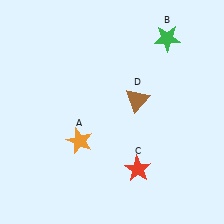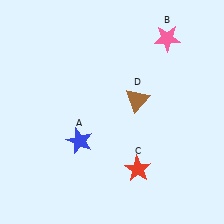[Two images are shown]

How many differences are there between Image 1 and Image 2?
There are 2 differences between the two images.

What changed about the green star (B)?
In Image 1, B is green. In Image 2, it changed to pink.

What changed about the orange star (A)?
In Image 1, A is orange. In Image 2, it changed to blue.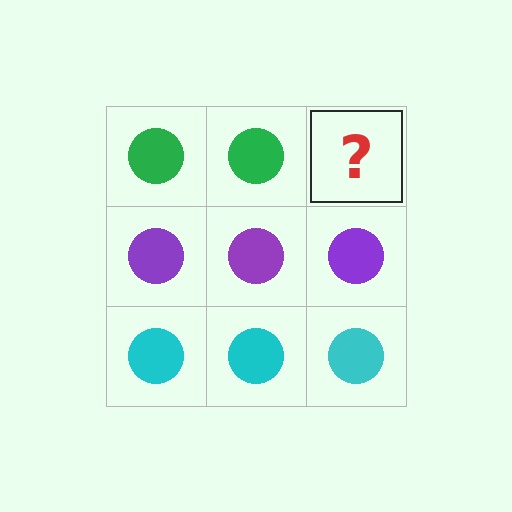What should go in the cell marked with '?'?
The missing cell should contain a green circle.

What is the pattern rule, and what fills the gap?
The rule is that each row has a consistent color. The gap should be filled with a green circle.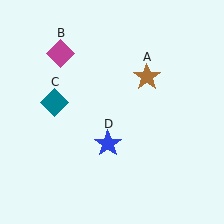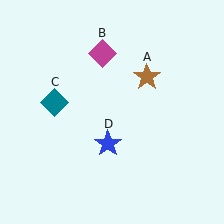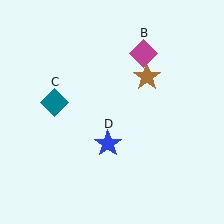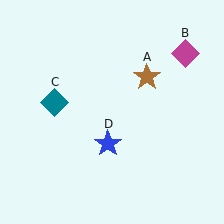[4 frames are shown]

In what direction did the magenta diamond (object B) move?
The magenta diamond (object B) moved right.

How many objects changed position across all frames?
1 object changed position: magenta diamond (object B).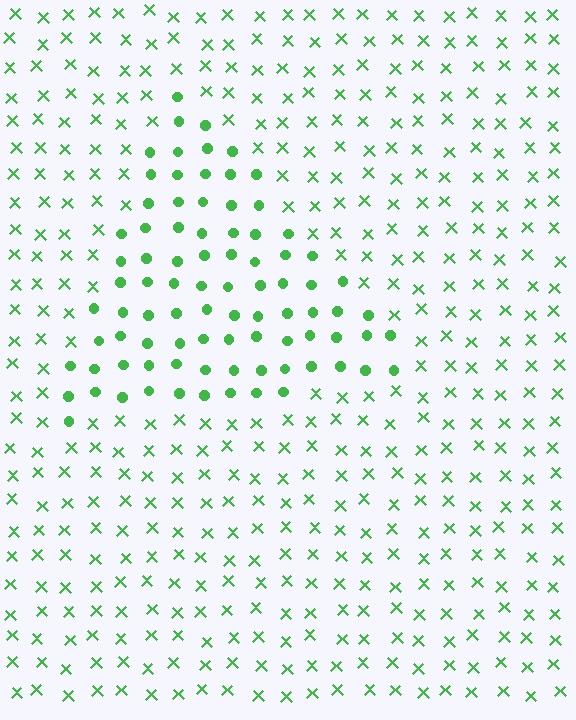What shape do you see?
I see a triangle.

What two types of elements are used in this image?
The image uses circles inside the triangle region and X marks outside it.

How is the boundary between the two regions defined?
The boundary is defined by a change in element shape: circles inside vs. X marks outside. All elements share the same color and spacing.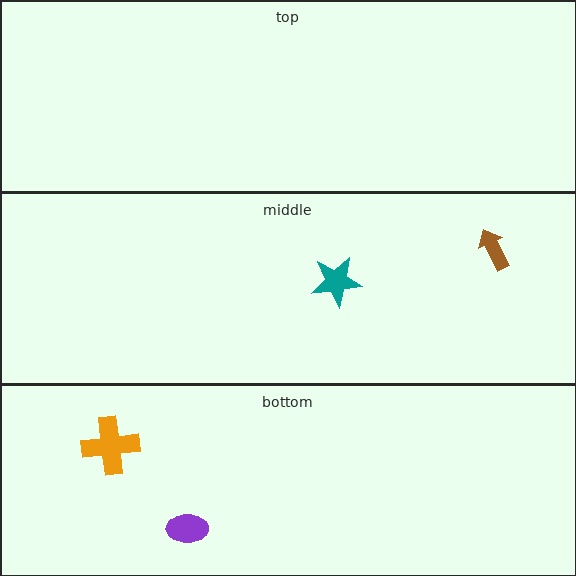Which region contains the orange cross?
The bottom region.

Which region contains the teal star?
The middle region.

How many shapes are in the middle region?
2.